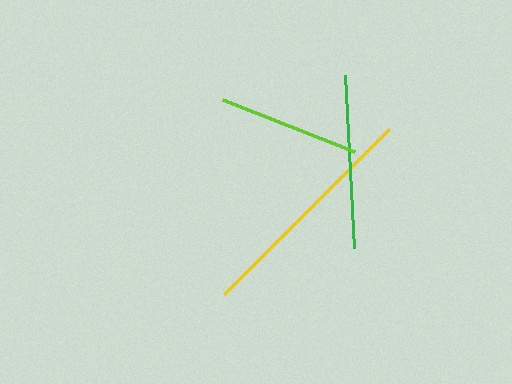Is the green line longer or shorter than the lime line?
The green line is longer than the lime line.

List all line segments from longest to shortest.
From longest to shortest: yellow, green, lime.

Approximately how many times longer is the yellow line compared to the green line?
The yellow line is approximately 1.3 times the length of the green line.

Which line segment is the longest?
The yellow line is the longest at approximately 233 pixels.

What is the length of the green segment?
The green segment is approximately 173 pixels long.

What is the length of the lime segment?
The lime segment is approximately 143 pixels long.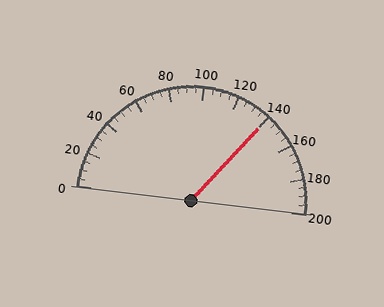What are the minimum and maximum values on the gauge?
The gauge ranges from 0 to 200.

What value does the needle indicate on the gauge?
The needle indicates approximately 140.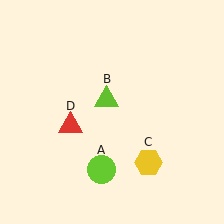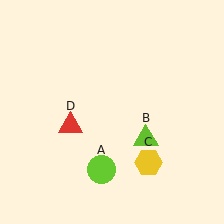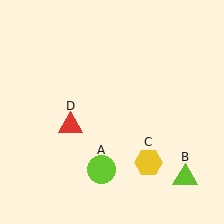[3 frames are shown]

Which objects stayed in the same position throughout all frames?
Lime circle (object A) and yellow hexagon (object C) and red triangle (object D) remained stationary.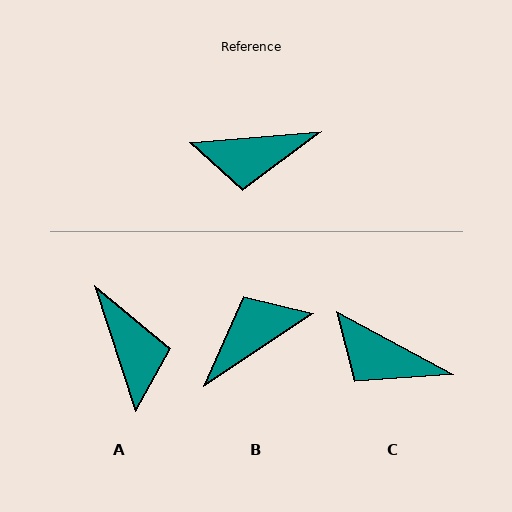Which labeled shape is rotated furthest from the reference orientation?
B, about 151 degrees away.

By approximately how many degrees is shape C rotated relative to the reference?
Approximately 33 degrees clockwise.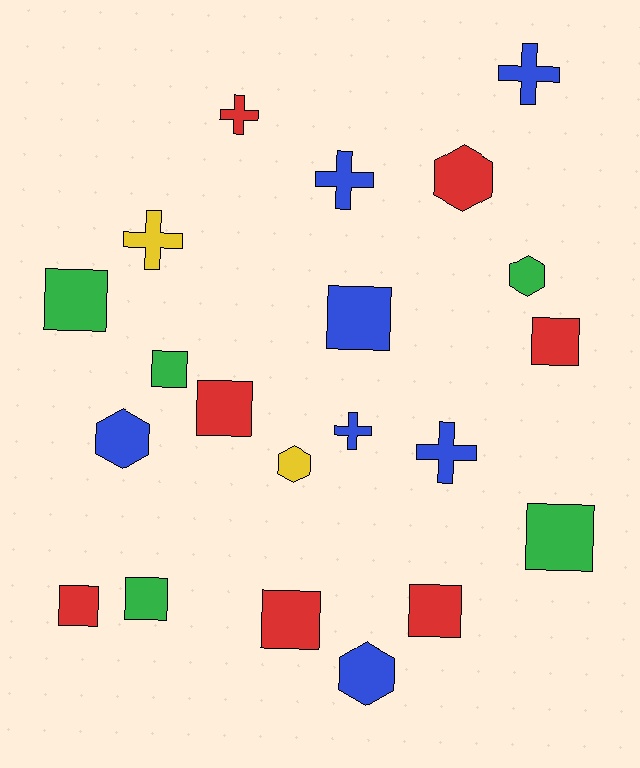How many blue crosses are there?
There are 4 blue crosses.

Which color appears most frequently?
Red, with 7 objects.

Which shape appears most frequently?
Square, with 10 objects.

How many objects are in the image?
There are 21 objects.